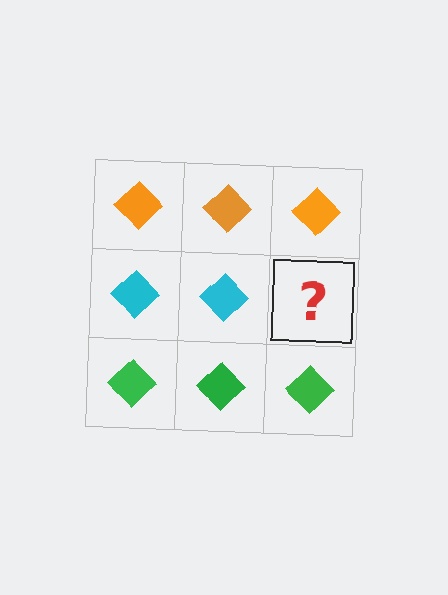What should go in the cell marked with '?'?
The missing cell should contain a cyan diamond.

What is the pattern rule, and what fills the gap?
The rule is that each row has a consistent color. The gap should be filled with a cyan diamond.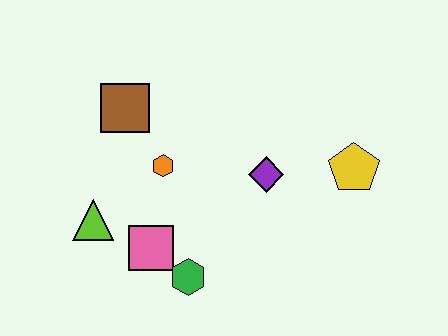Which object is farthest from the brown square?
The yellow pentagon is farthest from the brown square.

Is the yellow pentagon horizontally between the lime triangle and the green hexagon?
No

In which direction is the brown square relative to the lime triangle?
The brown square is above the lime triangle.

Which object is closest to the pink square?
The green hexagon is closest to the pink square.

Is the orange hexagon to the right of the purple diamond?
No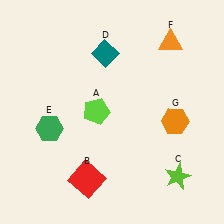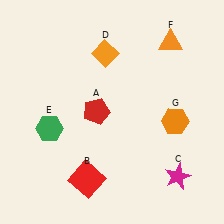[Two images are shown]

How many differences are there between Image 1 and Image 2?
There are 3 differences between the two images.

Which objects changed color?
A changed from lime to red. C changed from lime to magenta. D changed from teal to orange.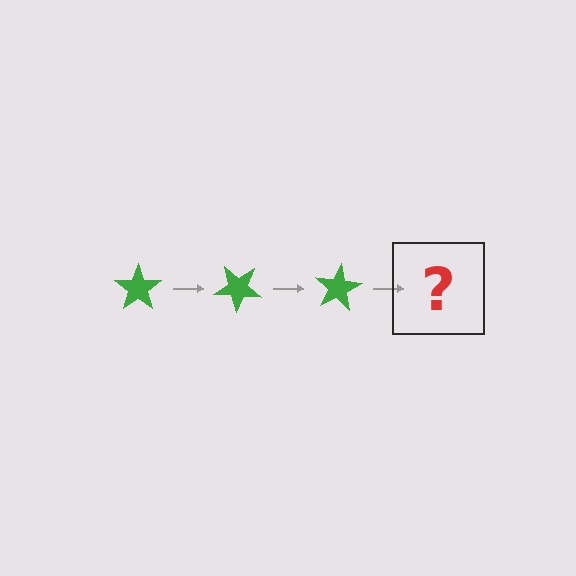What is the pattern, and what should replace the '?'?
The pattern is that the star rotates 40 degrees each step. The '?' should be a green star rotated 120 degrees.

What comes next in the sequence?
The next element should be a green star rotated 120 degrees.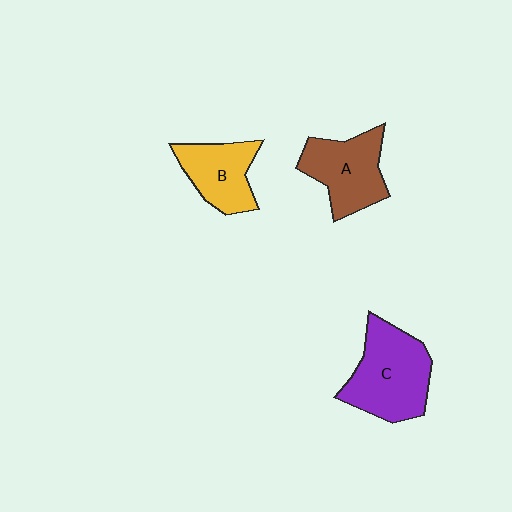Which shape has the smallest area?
Shape B (yellow).